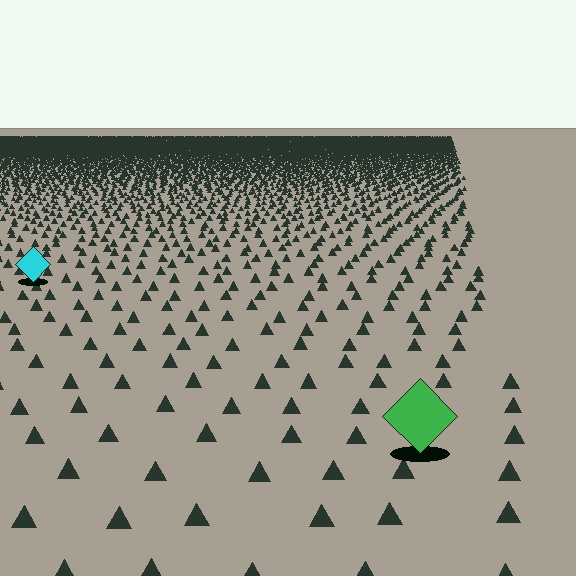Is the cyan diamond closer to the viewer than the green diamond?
No. The green diamond is closer — you can tell from the texture gradient: the ground texture is coarser near it.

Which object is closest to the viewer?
The green diamond is closest. The texture marks near it are larger and more spread out.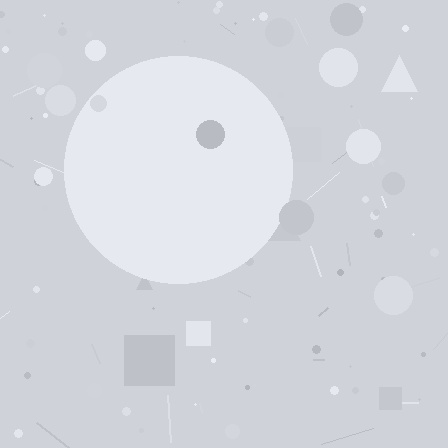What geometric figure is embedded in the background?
A circle is embedded in the background.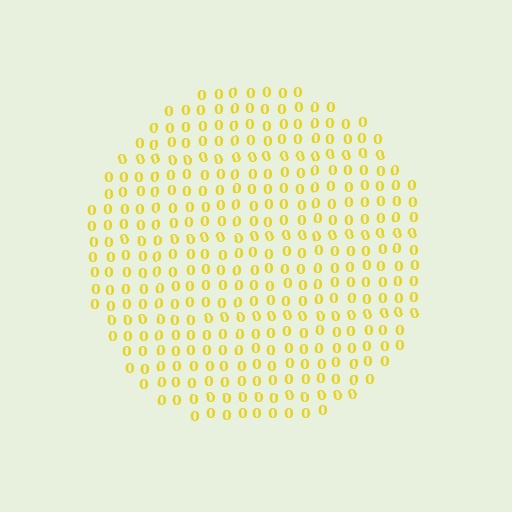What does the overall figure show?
The overall figure shows a circle.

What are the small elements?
The small elements are digit 0's.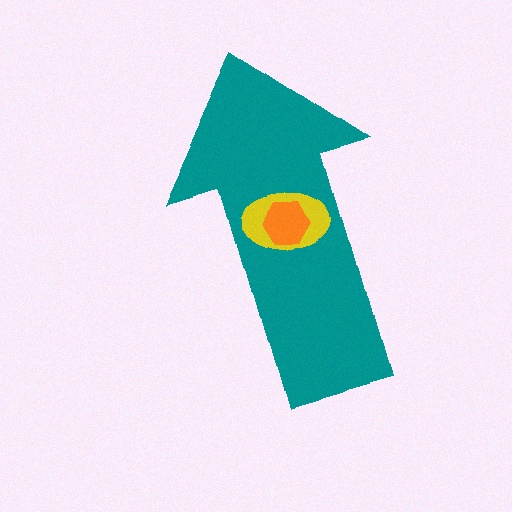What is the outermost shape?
The teal arrow.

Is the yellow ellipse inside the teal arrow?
Yes.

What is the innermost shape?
The orange hexagon.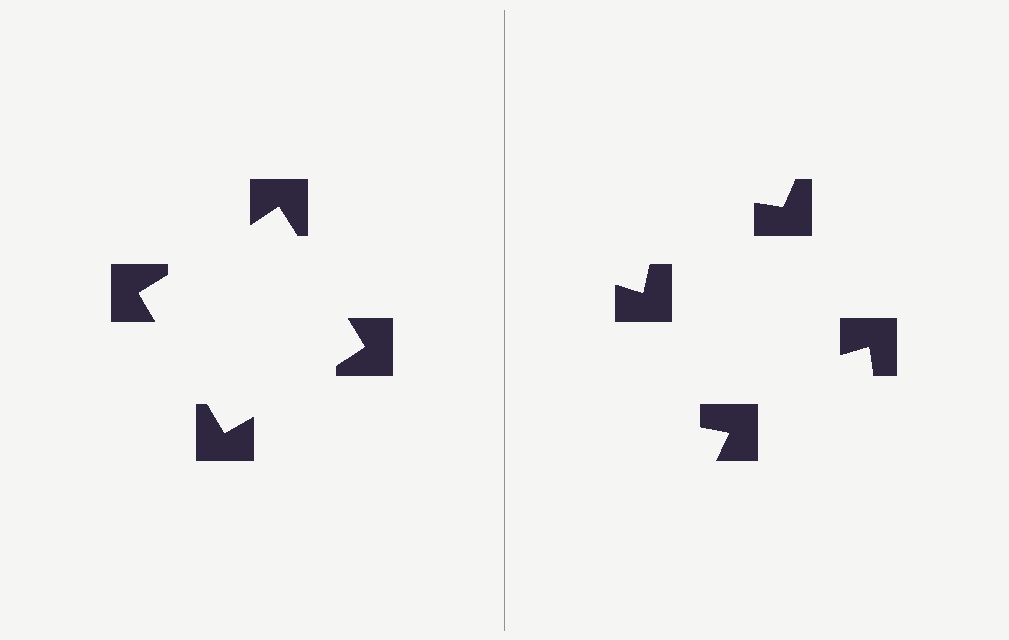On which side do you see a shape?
An illusory square appears on the left side. On the right side the wedge cuts are rotated, so no coherent shape forms.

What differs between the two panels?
The notched squares are positioned identically on both sides; only the wedge orientations differ. On the left they align to a square; on the right they are misaligned.